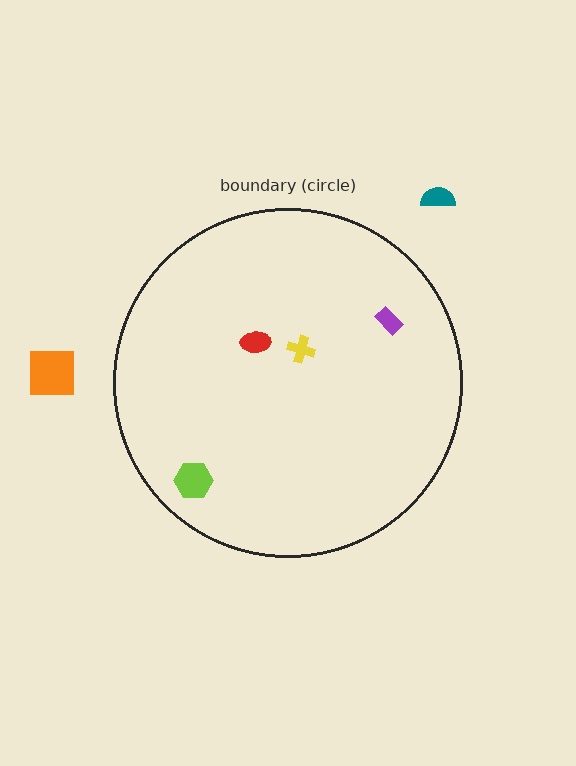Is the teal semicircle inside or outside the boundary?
Outside.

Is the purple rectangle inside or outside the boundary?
Inside.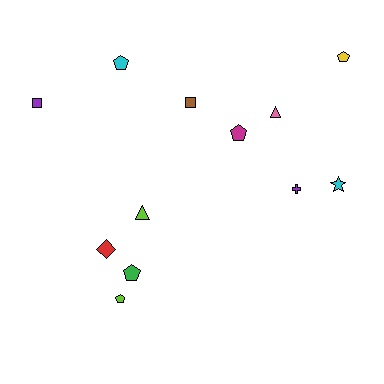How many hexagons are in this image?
There are no hexagons.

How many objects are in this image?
There are 12 objects.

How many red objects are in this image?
There is 1 red object.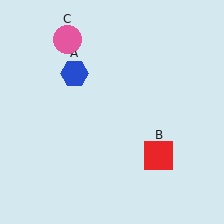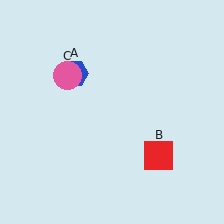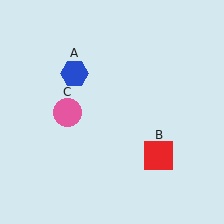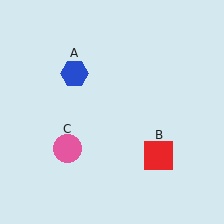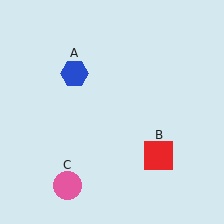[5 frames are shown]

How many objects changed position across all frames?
1 object changed position: pink circle (object C).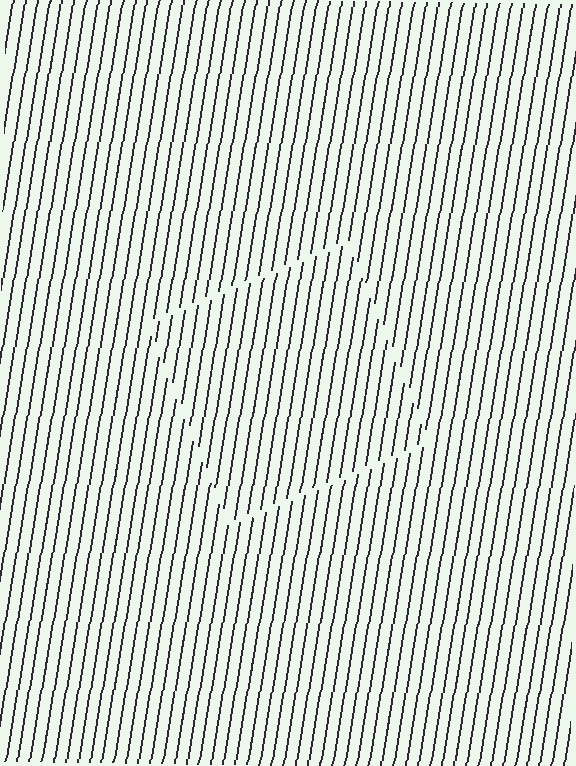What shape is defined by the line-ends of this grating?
An illusory square. The interior of the shape contains the same grating, shifted by half a period — the contour is defined by the phase discontinuity where line-ends from the inner and outer gratings abut.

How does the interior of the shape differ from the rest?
The interior of the shape contains the same grating, shifted by half a period — the contour is defined by the phase discontinuity where line-ends from the inner and outer gratings abut.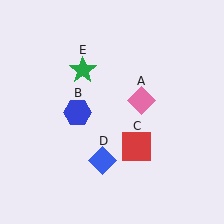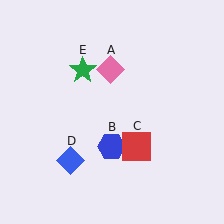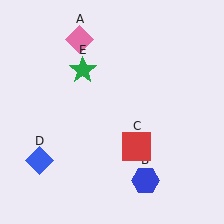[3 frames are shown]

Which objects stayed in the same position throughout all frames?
Red square (object C) and green star (object E) remained stationary.